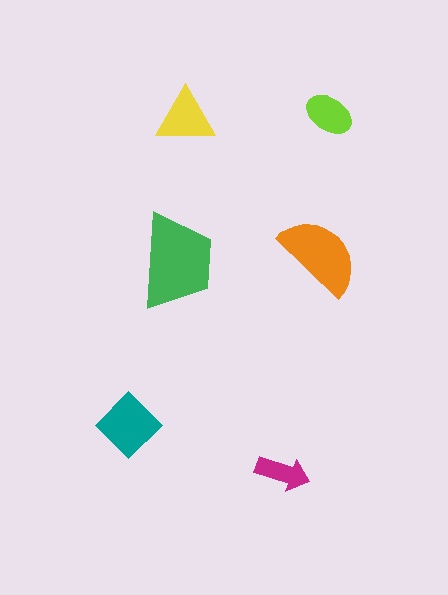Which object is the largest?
The green trapezoid.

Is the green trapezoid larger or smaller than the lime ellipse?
Larger.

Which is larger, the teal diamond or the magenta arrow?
The teal diamond.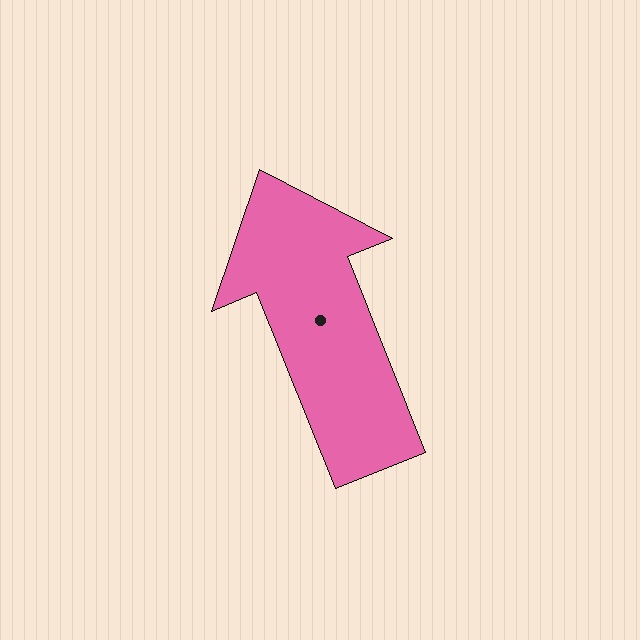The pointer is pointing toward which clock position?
Roughly 11 o'clock.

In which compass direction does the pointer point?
North.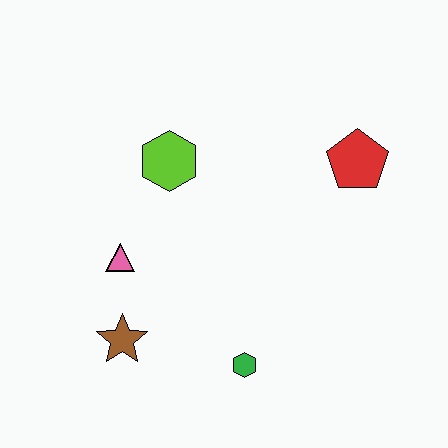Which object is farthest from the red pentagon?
The brown star is farthest from the red pentagon.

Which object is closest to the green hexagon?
The brown star is closest to the green hexagon.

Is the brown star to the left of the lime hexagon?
Yes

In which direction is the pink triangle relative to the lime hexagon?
The pink triangle is below the lime hexagon.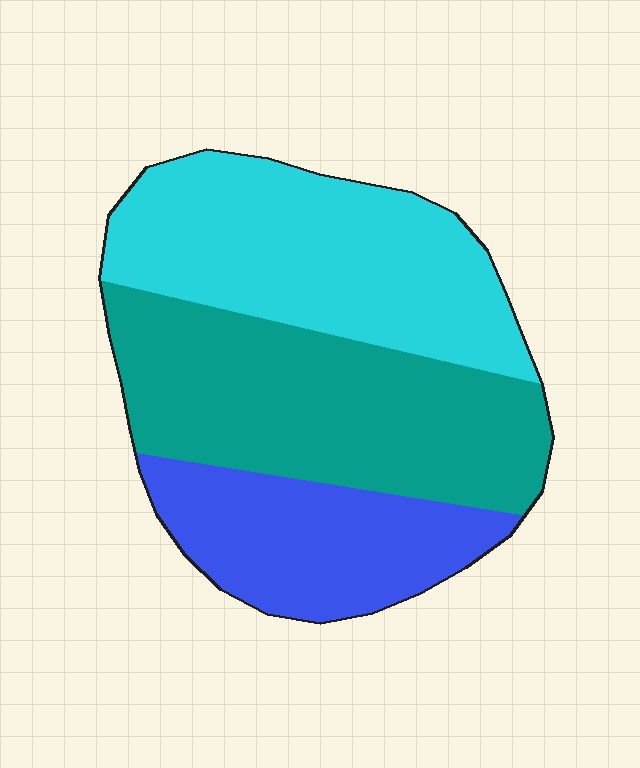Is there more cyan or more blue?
Cyan.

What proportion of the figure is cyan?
Cyan covers roughly 35% of the figure.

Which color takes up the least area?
Blue, at roughly 25%.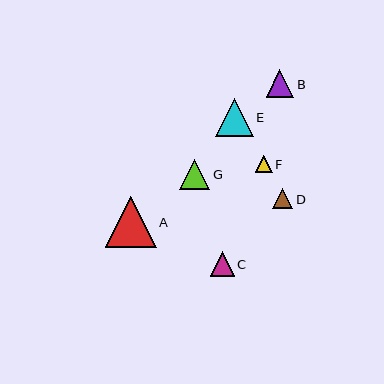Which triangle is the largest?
Triangle A is the largest with a size of approximately 51 pixels.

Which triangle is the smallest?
Triangle F is the smallest with a size of approximately 17 pixels.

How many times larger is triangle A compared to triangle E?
Triangle A is approximately 1.4 times the size of triangle E.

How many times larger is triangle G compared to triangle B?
Triangle G is approximately 1.1 times the size of triangle B.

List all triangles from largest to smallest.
From largest to smallest: A, E, G, B, C, D, F.